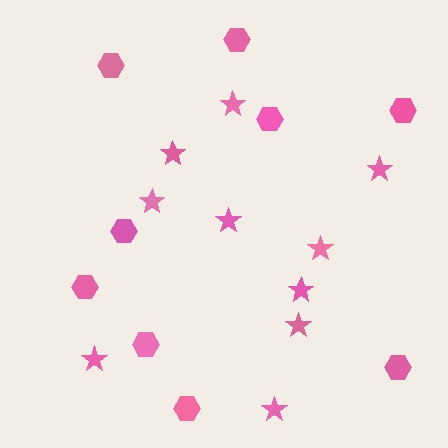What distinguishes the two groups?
There are 2 groups: one group of stars (10) and one group of hexagons (9).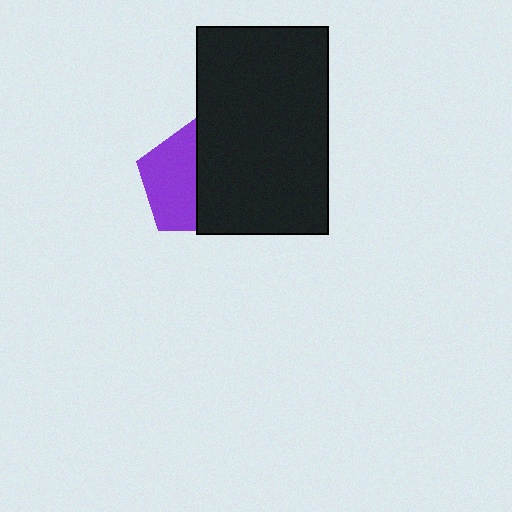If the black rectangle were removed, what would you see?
You would see the complete purple pentagon.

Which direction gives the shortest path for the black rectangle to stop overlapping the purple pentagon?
Moving right gives the shortest separation.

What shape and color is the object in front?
The object in front is a black rectangle.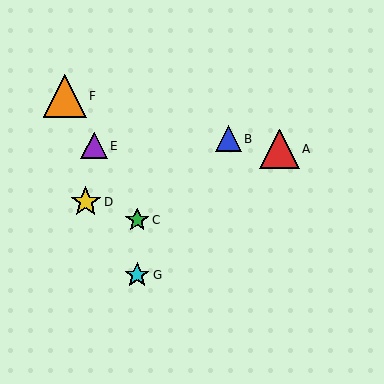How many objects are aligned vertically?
2 objects (C, G) are aligned vertically.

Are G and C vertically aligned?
Yes, both are at x≈137.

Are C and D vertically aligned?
No, C is at x≈137 and D is at x≈86.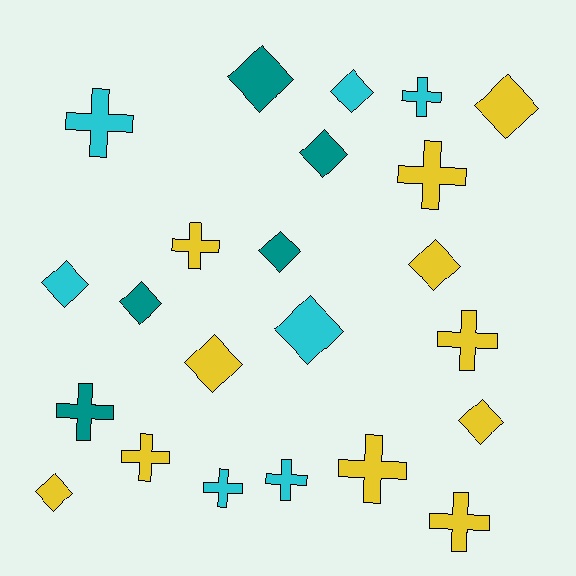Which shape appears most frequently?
Diamond, with 12 objects.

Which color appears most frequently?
Yellow, with 11 objects.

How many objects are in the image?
There are 23 objects.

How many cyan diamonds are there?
There are 3 cyan diamonds.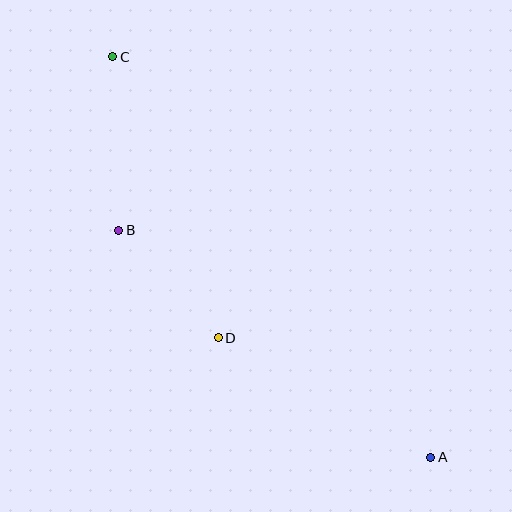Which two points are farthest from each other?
Points A and C are farthest from each other.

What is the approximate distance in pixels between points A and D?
The distance between A and D is approximately 244 pixels.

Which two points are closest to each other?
Points B and D are closest to each other.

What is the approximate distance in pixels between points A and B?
The distance between A and B is approximately 386 pixels.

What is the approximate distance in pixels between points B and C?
The distance between B and C is approximately 173 pixels.